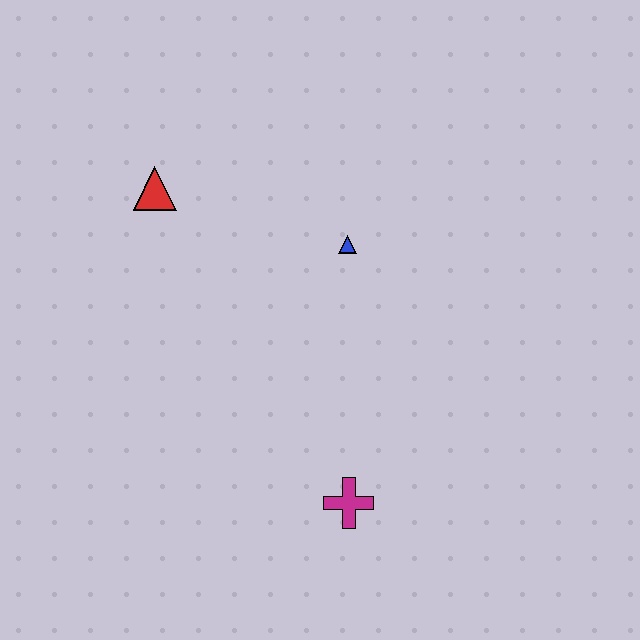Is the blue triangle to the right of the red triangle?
Yes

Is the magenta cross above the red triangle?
No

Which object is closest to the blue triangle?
The red triangle is closest to the blue triangle.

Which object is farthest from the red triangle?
The magenta cross is farthest from the red triangle.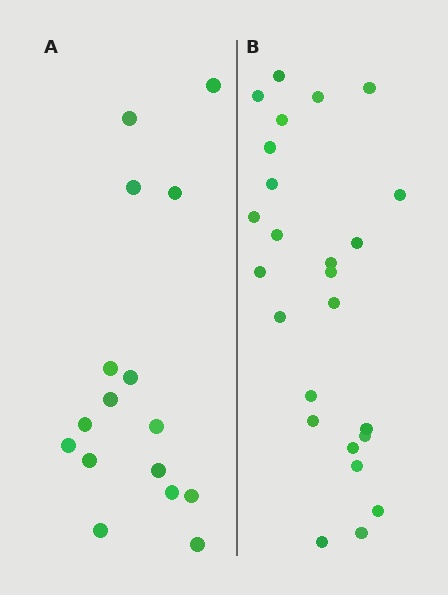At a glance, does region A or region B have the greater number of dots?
Region B (the right region) has more dots.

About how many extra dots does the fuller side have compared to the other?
Region B has roughly 8 or so more dots than region A.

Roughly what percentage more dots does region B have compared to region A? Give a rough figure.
About 55% more.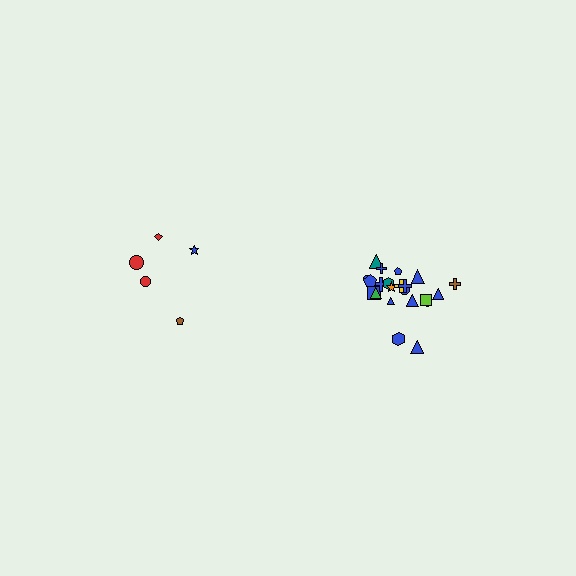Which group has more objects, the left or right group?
The right group.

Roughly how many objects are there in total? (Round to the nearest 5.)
Roughly 25 objects in total.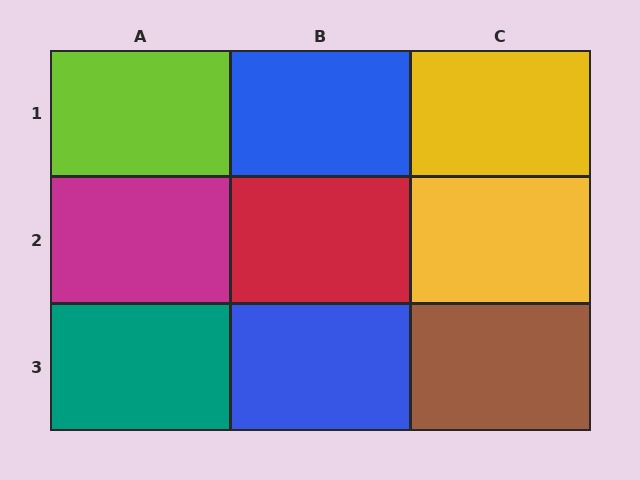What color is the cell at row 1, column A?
Lime.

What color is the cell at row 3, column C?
Brown.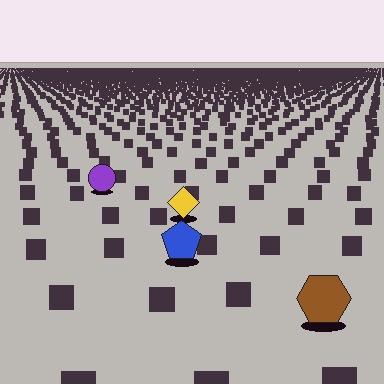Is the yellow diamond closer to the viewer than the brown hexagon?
No. The brown hexagon is closer — you can tell from the texture gradient: the ground texture is coarser near it.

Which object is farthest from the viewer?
The purple circle is farthest from the viewer. It appears smaller and the ground texture around it is denser.